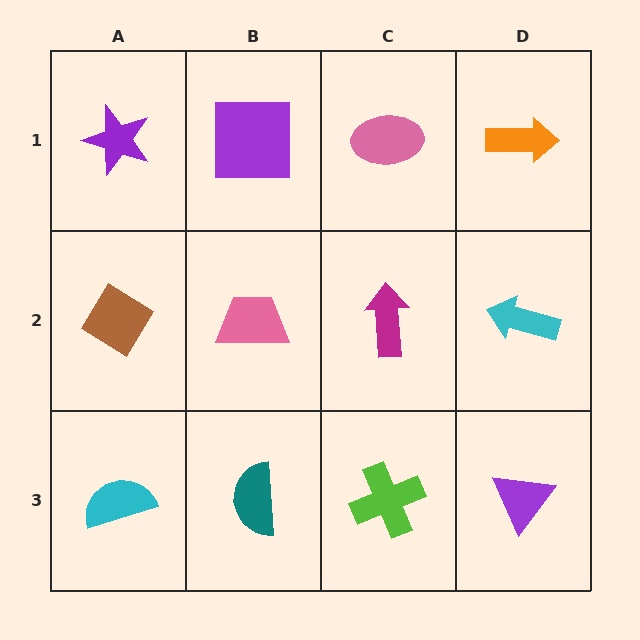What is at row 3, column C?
A lime cross.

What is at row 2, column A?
A brown diamond.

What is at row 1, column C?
A pink ellipse.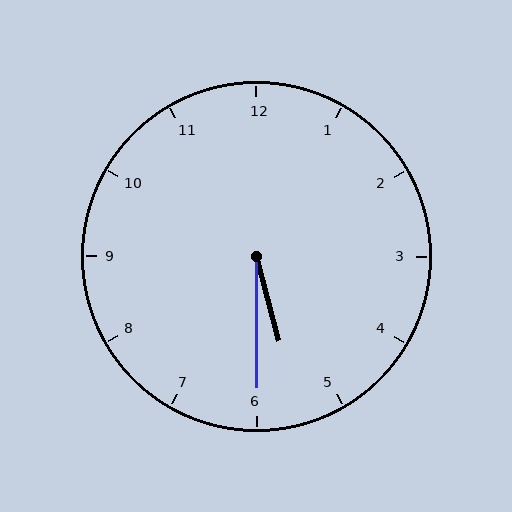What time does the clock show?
5:30.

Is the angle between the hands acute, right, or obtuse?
It is acute.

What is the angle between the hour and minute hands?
Approximately 15 degrees.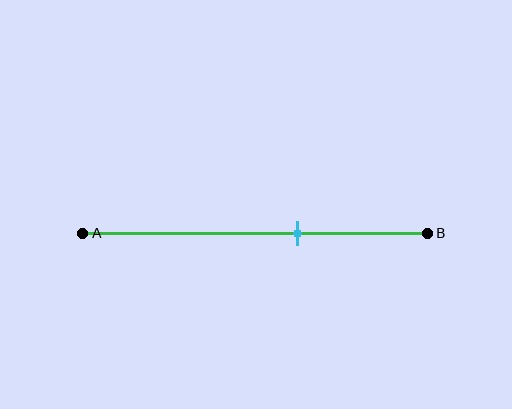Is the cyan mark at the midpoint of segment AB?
No, the mark is at about 60% from A, not at the 50% midpoint.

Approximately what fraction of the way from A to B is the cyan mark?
The cyan mark is approximately 60% of the way from A to B.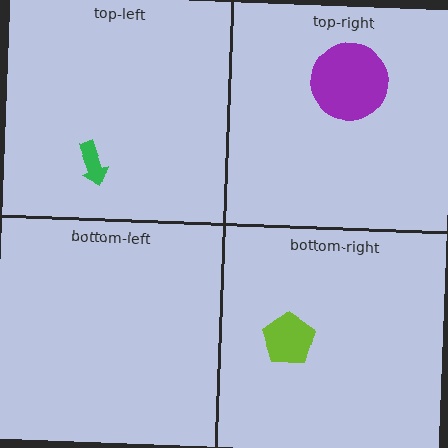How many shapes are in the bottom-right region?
1.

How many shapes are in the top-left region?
1.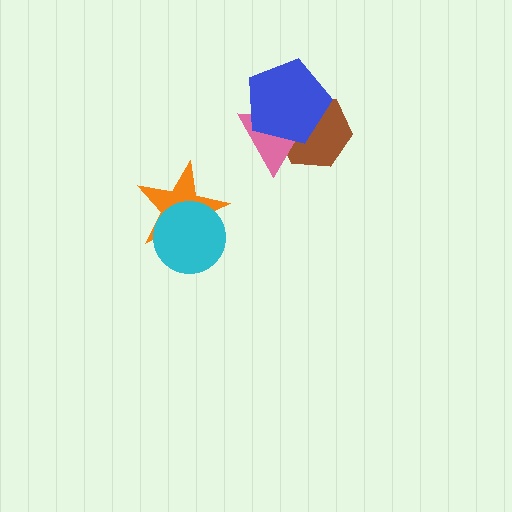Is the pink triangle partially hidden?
Yes, it is partially covered by another shape.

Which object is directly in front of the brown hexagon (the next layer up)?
The pink triangle is directly in front of the brown hexagon.